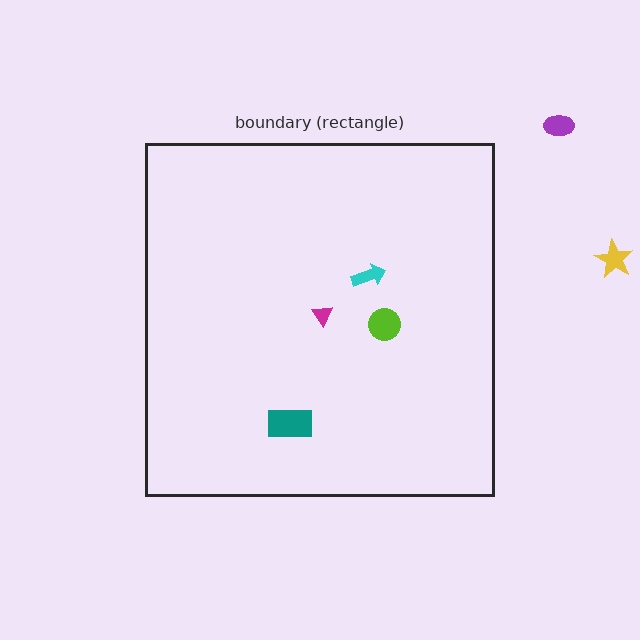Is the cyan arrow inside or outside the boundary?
Inside.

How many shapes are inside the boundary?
4 inside, 2 outside.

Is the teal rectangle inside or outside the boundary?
Inside.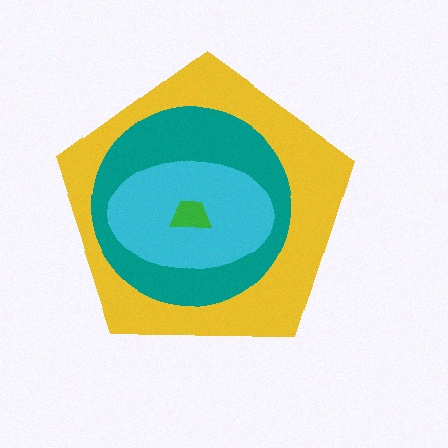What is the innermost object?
The green trapezoid.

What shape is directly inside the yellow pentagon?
The teal circle.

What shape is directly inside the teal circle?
The cyan ellipse.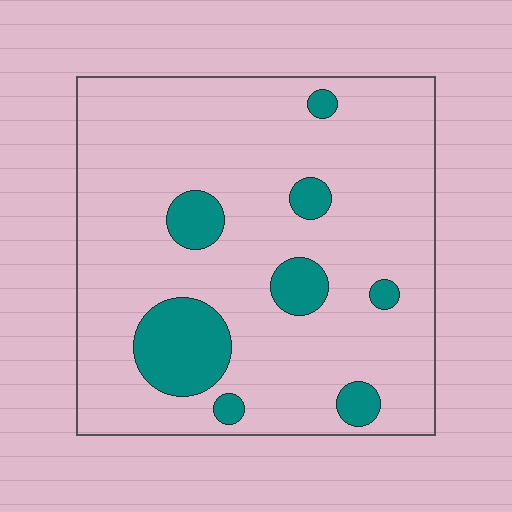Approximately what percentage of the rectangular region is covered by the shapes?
Approximately 15%.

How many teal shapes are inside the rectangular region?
8.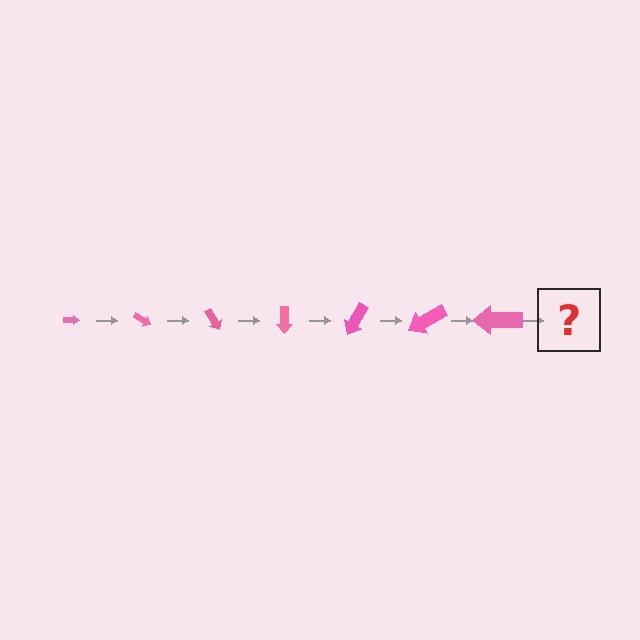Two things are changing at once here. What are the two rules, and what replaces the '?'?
The two rules are that the arrow grows larger each step and it rotates 30 degrees each step. The '?' should be an arrow, larger than the previous one and rotated 210 degrees from the start.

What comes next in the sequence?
The next element should be an arrow, larger than the previous one and rotated 210 degrees from the start.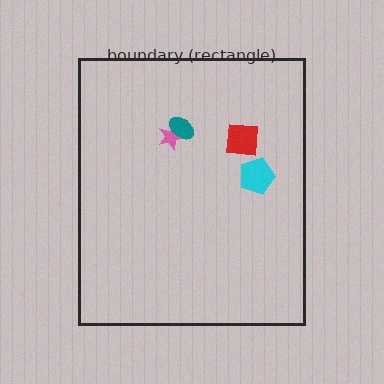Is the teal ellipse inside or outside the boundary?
Inside.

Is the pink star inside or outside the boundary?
Inside.